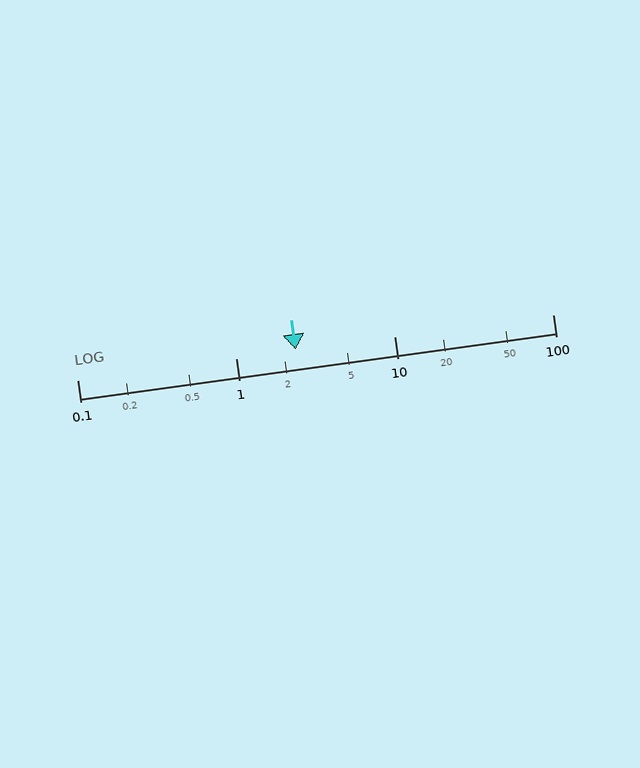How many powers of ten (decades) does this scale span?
The scale spans 3 decades, from 0.1 to 100.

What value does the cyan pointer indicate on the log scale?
The pointer indicates approximately 2.4.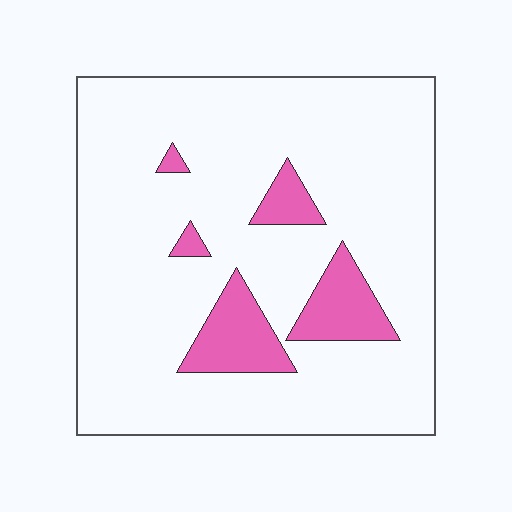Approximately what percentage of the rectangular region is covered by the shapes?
Approximately 15%.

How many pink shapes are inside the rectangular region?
5.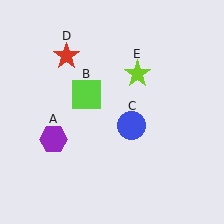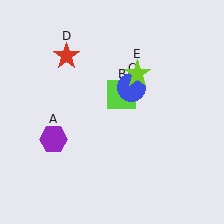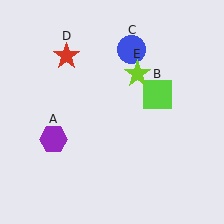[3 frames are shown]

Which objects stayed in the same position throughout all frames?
Purple hexagon (object A) and red star (object D) and lime star (object E) remained stationary.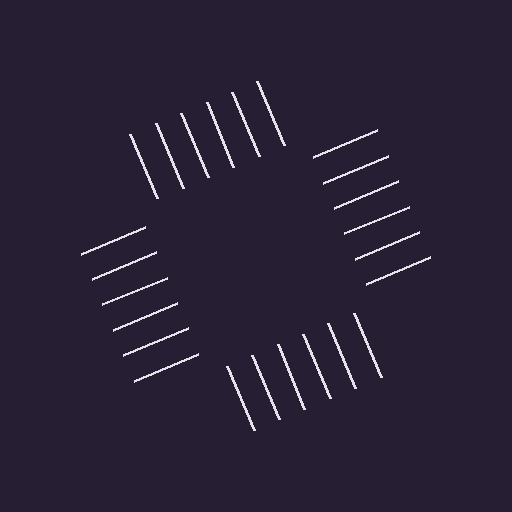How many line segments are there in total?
24 — 6 along each of the 4 edges.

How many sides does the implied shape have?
4 sides — the line-ends trace a square.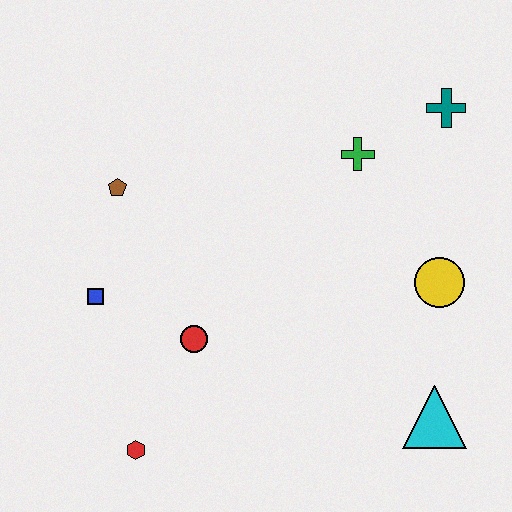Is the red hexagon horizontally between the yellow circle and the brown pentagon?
Yes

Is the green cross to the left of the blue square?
No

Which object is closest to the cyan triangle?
The yellow circle is closest to the cyan triangle.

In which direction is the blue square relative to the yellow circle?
The blue square is to the left of the yellow circle.